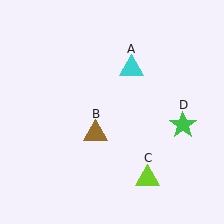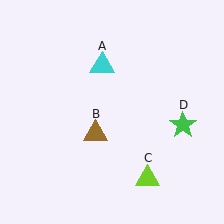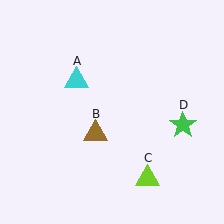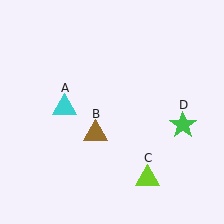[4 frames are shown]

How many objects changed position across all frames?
1 object changed position: cyan triangle (object A).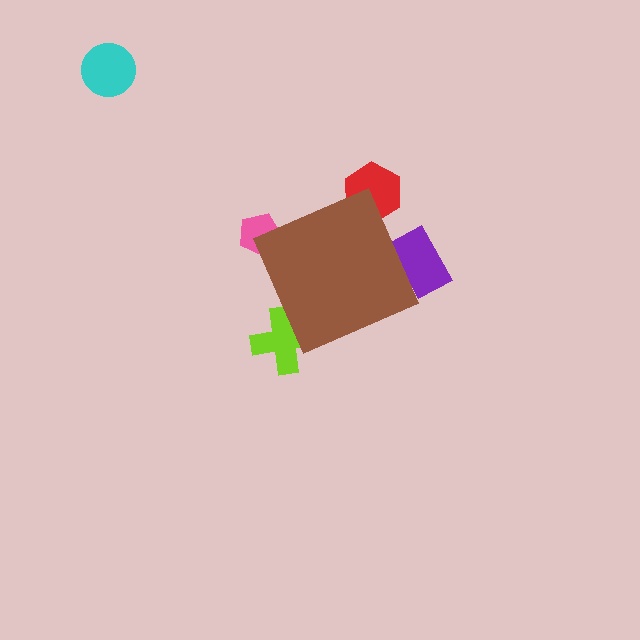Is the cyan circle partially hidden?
No, the cyan circle is fully visible.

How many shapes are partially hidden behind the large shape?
4 shapes are partially hidden.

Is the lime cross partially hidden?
Yes, the lime cross is partially hidden behind the brown diamond.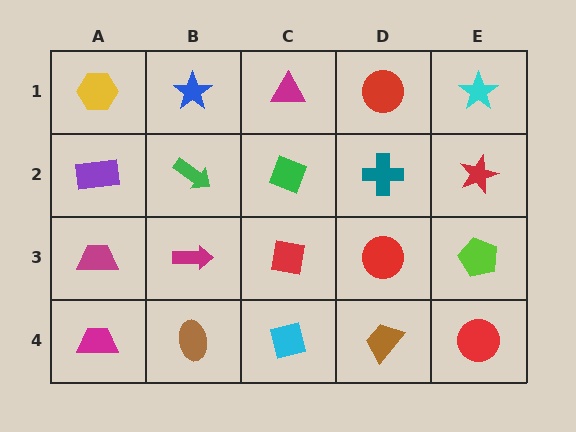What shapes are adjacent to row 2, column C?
A magenta triangle (row 1, column C), a red square (row 3, column C), a green arrow (row 2, column B), a teal cross (row 2, column D).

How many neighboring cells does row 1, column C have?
3.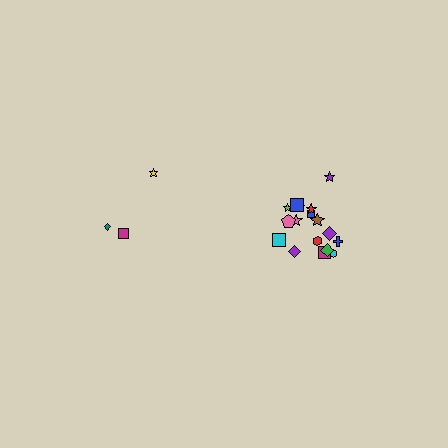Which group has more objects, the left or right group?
The right group.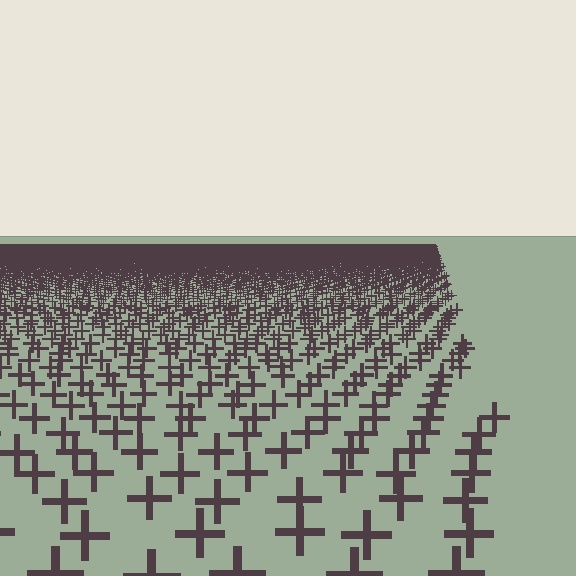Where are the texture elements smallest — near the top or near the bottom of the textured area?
Near the top.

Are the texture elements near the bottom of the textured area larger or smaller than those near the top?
Larger. Near the bottom, elements are closer to the viewer and appear at a bigger on-screen size.